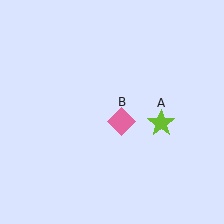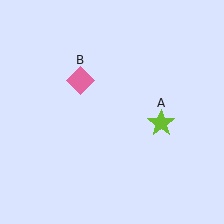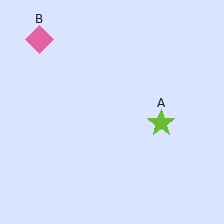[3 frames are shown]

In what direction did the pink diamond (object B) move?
The pink diamond (object B) moved up and to the left.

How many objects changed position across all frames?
1 object changed position: pink diamond (object B).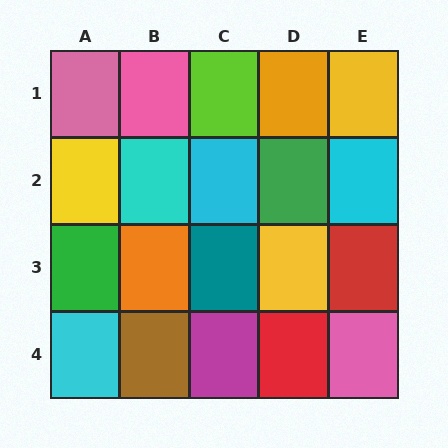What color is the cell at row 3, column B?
Orange.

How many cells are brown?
1 cell is brown.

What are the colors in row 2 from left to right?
Yellow, cyan, cyan, green, cyan.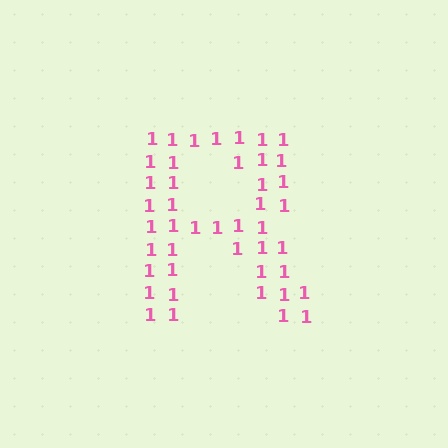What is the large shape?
The large shape is the letter R.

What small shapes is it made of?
It is made of small digit 1's.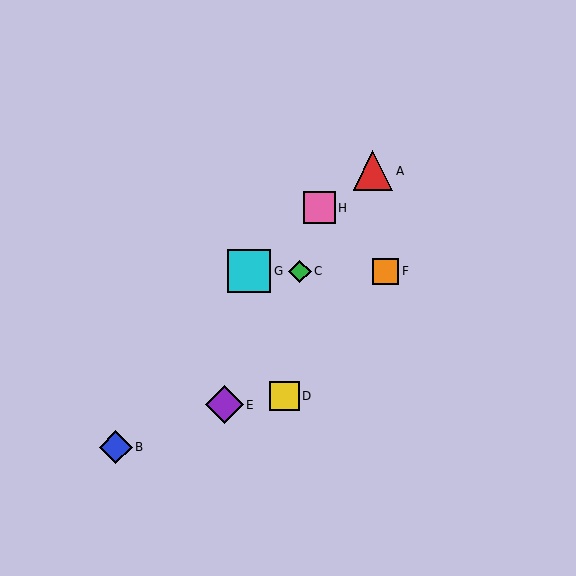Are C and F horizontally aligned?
Yes, both are at y≈271.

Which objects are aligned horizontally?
Objects C, F, G are aligned horizontally.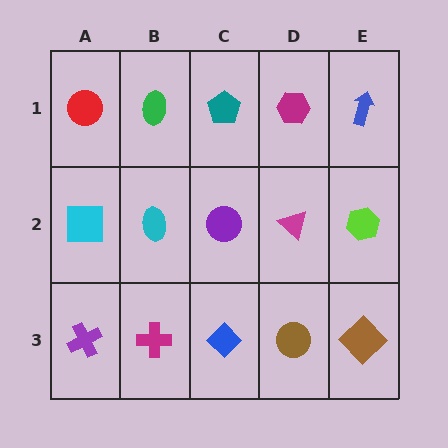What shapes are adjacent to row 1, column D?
A magenta triangle (row 2, column D), a teal pentagon (row 1, column C), a blue arrow (row 1, column E).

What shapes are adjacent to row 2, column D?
A magenta hexagon (row 1, column D), a brown circle (row 3, column D), a purple circle (row 2, column C), a lime hexagon (row 2, column E).